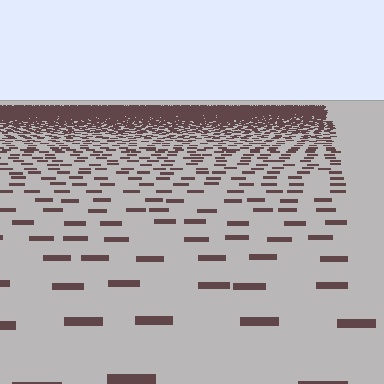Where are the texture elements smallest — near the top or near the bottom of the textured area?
Near the top.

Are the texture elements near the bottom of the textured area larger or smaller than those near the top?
Larger. Near the bottom, elements are closer to the viewer and appear at a bigger on-screen size.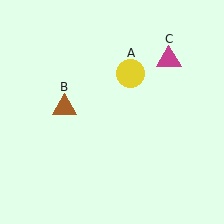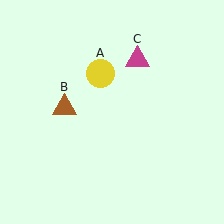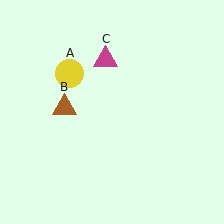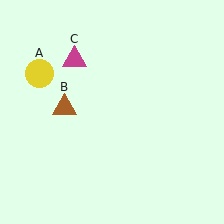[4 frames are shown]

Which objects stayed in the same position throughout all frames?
Brown triangle (object B) remained stationary.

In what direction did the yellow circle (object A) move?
The yellow circle (object A) moved left.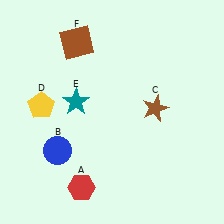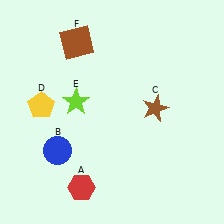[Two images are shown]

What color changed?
The star (E) changed from teal in Image 1 to lime in Image 2.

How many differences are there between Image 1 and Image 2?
There is 1 difference between the two images.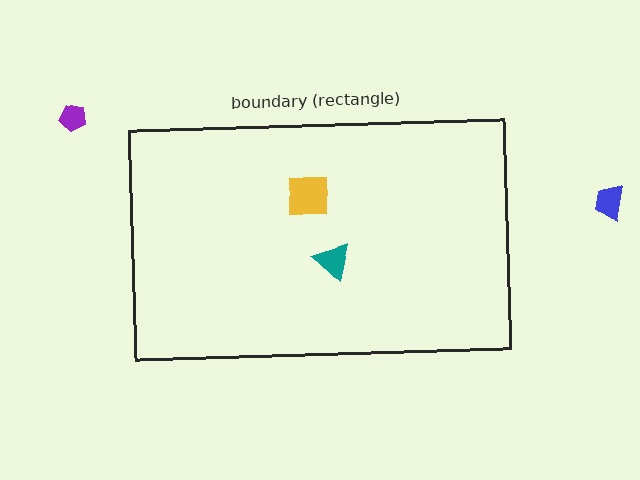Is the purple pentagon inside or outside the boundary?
Outside.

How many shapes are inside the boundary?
2 inside, 2 outside.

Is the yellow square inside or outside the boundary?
Inside.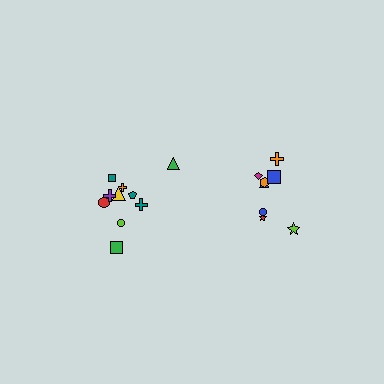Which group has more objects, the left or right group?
The left group.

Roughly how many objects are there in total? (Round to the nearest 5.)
Roughly 20 objects in total.